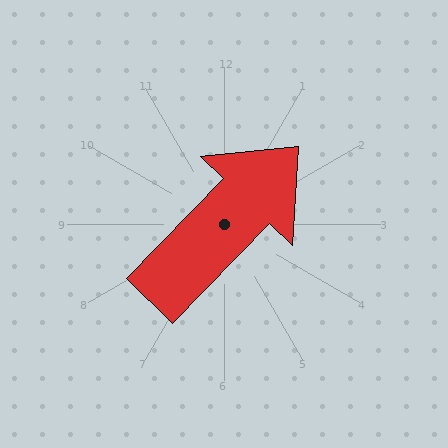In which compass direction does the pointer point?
Northeast.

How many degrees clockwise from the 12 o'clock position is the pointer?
Approximately 44 degrees.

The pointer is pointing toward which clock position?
Roughly 1 o'clock.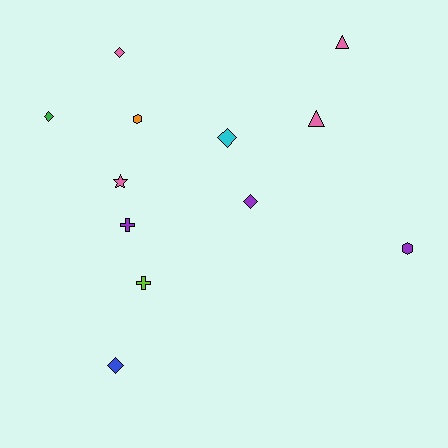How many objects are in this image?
There are 12 objects.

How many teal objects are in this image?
There are no teal objects.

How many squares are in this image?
There are no squares.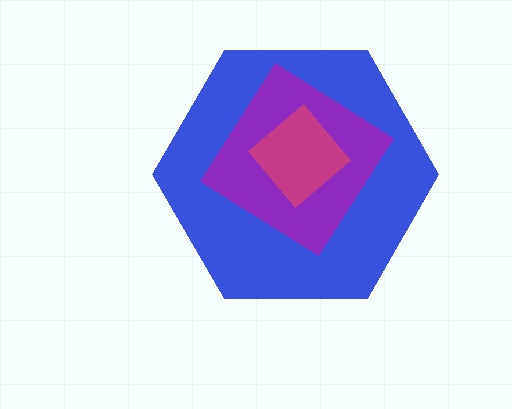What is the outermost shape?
The blue hexagon.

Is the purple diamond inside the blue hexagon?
Yes.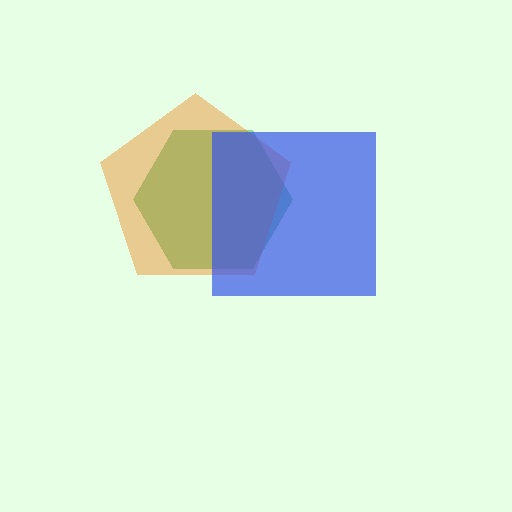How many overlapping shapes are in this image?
There are 3 overlapping shapes in the image.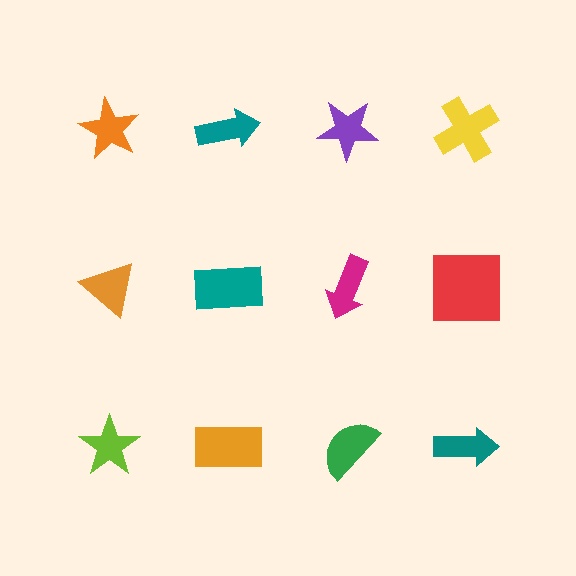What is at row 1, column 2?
A teal arrow.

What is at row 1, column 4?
A yellow cross.